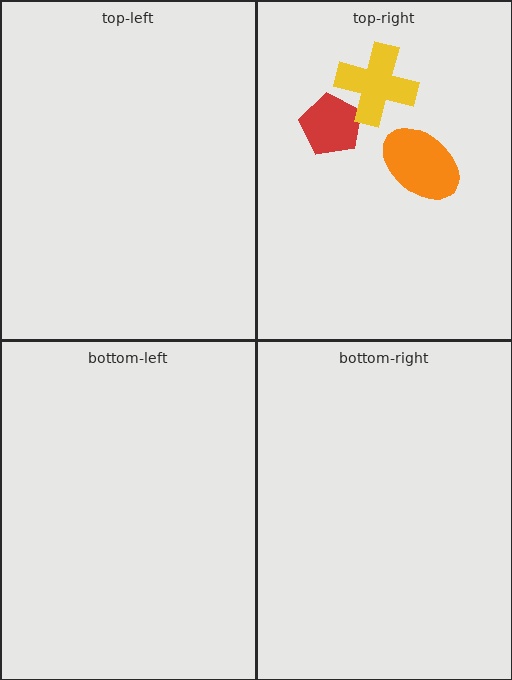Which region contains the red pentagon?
The top-right region.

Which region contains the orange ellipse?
The top-right region.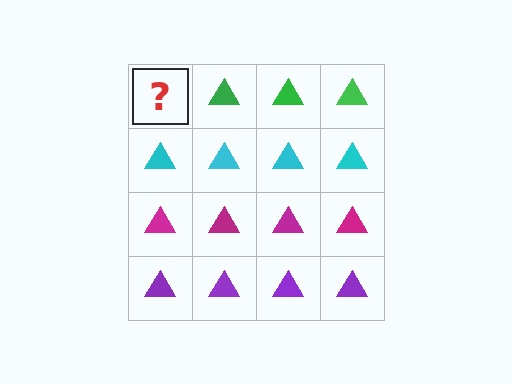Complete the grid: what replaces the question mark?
The question mark should be replaced with a green triangle.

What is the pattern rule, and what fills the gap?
The rule is that each row has a consistent color. The gap should be filled with a green triangle.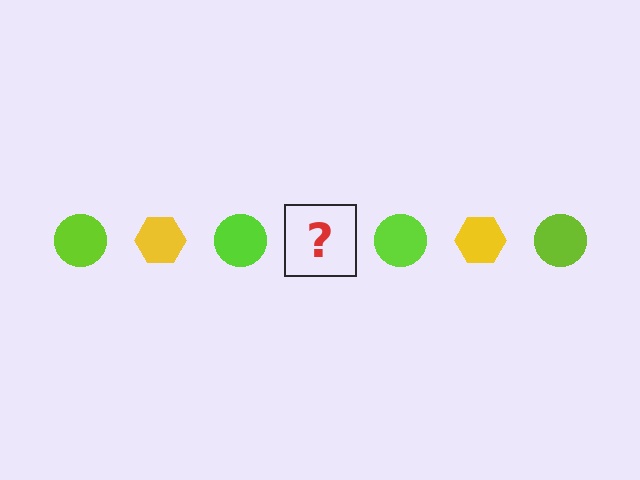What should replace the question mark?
The question mark should be replaced with a yellow hexagon.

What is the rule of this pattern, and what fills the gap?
The rule is that the pattern alternates between lime circle and yellow hexagon. The gap should be filled with a yellow hexagon.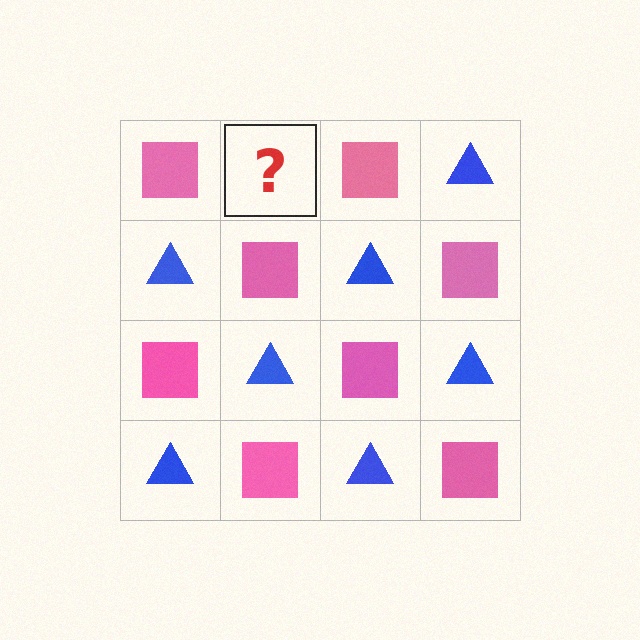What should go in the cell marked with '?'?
The missing cell should contain a blue triangle.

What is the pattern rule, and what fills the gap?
The rule is that it alternates pink square and blue triangle in a checkerboard pattern. The gap should be filled with a blue triangle.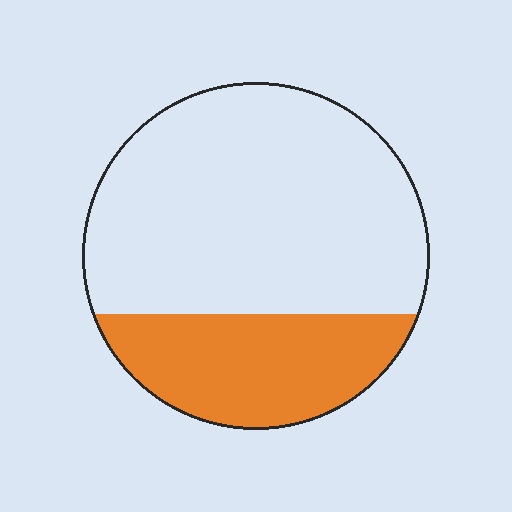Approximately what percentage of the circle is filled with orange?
Approximately 30%.